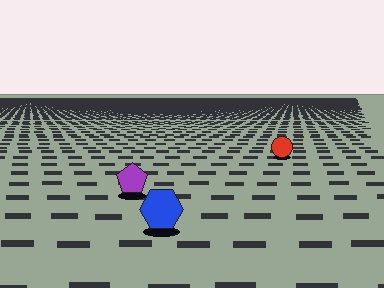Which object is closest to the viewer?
The blue hexagon is closest. The texture marks near it are larger and more spread out.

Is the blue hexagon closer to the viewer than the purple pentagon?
Yes. The blue hexagon is closer — you can tell from the texture gradient: the ground texture is coarser near it.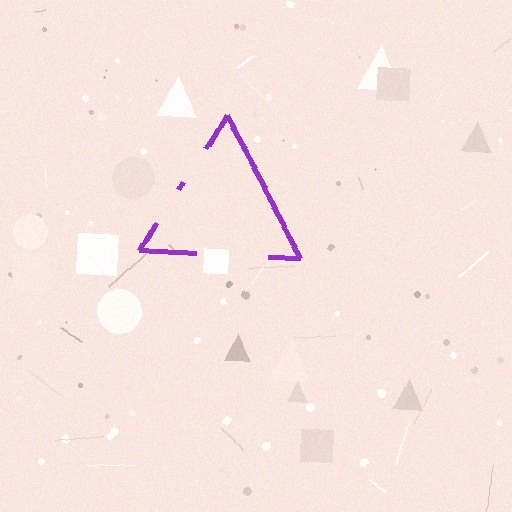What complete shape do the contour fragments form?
The contour fragments form a triangle.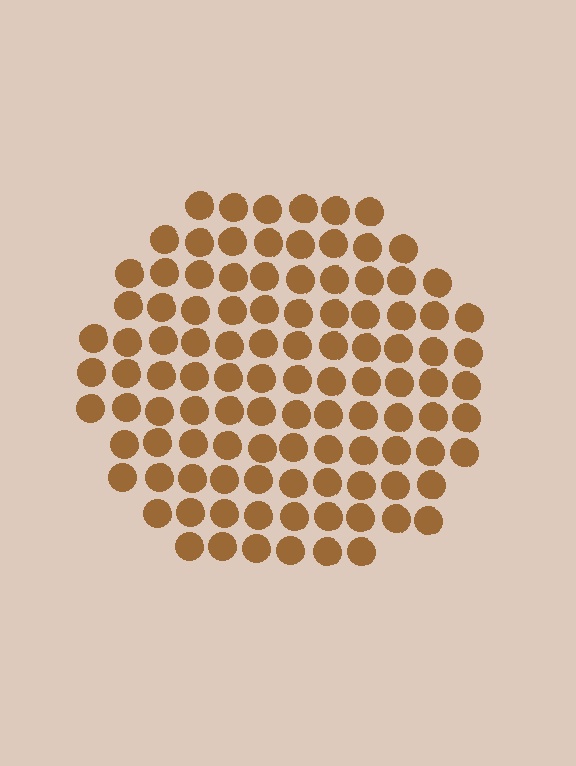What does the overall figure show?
The overall figure shows a circle.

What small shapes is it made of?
It is made of small circles.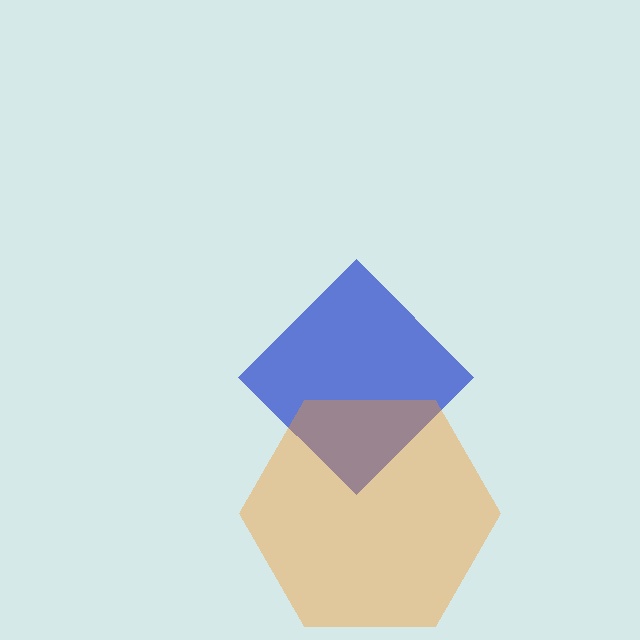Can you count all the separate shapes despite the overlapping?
Yes, there are 2 separate shapes.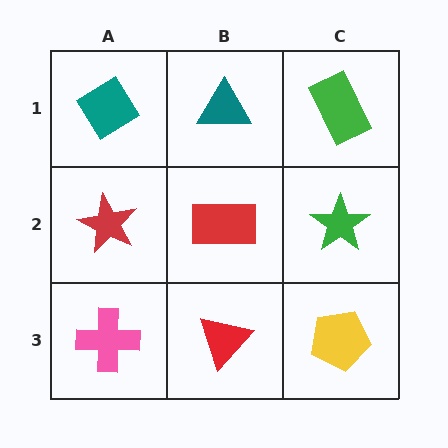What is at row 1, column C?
A green rectangle.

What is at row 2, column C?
A green star.